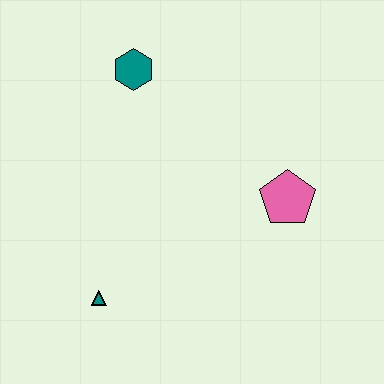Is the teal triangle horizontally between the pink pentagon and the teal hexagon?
No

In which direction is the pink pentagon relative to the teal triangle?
The pink pentagon is to the right of the teal triangle.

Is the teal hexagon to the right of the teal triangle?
Yes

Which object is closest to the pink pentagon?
The teal hexagon is closest to the pink pentagon.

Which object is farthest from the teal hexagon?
The teal triangle is farthest from the teal hexagon.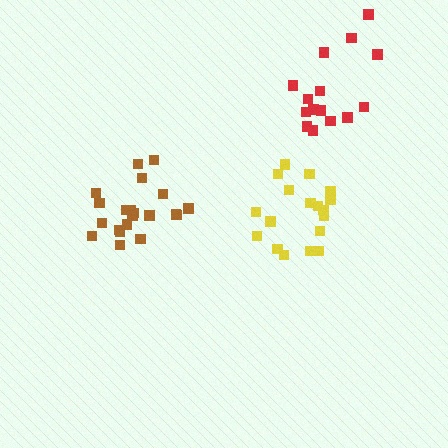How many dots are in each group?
Group 1: 21 dots, Group 2: 18 dots, Group 3: 15 dots (54 total).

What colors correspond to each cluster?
The clusters are colored: brown, yellow, red.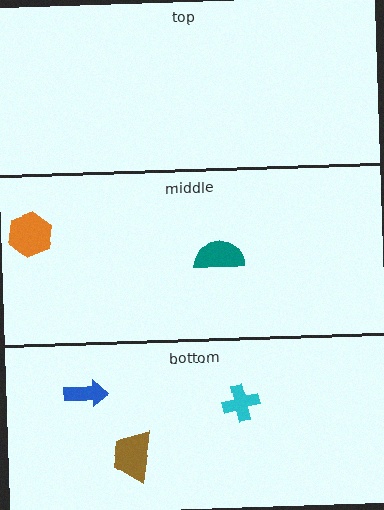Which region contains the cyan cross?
The bottom region.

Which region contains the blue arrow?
The bottom region.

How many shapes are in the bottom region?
3.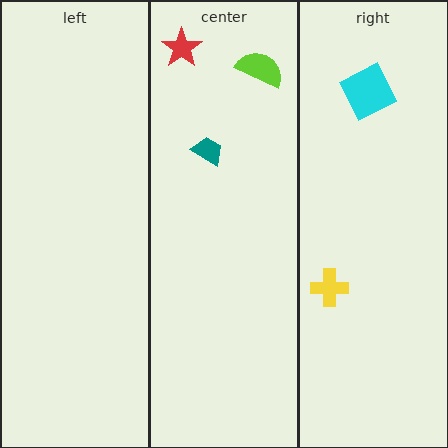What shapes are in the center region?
The lime semicircle, the red star, the teal trapezoid.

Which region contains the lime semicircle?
The center region.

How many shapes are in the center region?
3.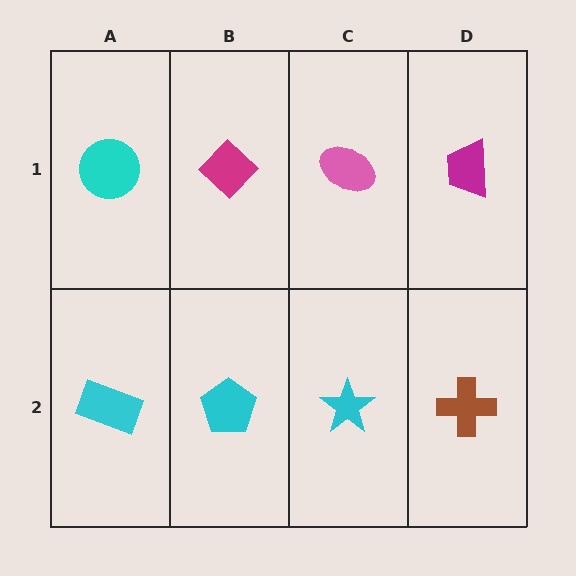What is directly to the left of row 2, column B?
A cyan rectangle.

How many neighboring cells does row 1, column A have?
2.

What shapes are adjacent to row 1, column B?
A cyan pentagon (row 2, column B), a cyan circle (row 1, column A), a pink ellipse (row 1, column C).